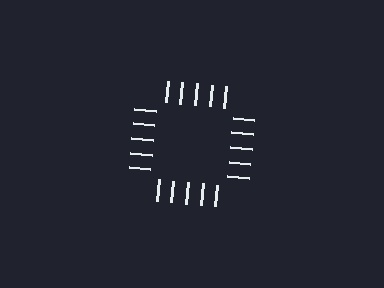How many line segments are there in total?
20 — 5 along each of the 4 edges.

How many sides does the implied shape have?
4 sides — the line-ends trace a square.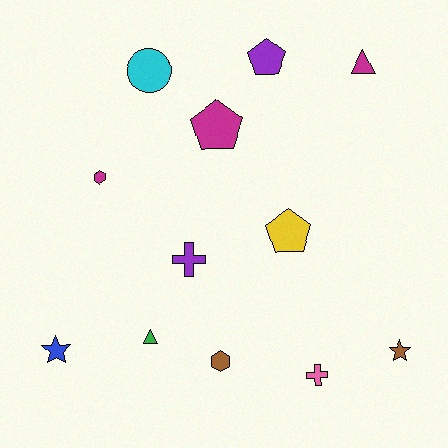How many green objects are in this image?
There is 1 green object.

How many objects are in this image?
There are 12 objects.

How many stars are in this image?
There are 2 stars.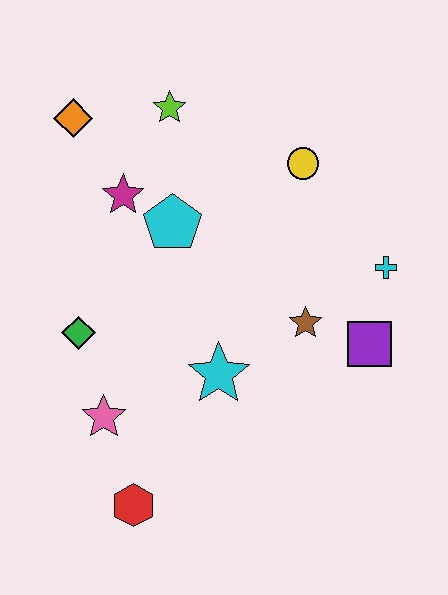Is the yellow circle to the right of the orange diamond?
Yes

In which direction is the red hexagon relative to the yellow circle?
The red hexagon is below the yellow circle.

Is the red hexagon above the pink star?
No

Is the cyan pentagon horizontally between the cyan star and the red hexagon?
Yes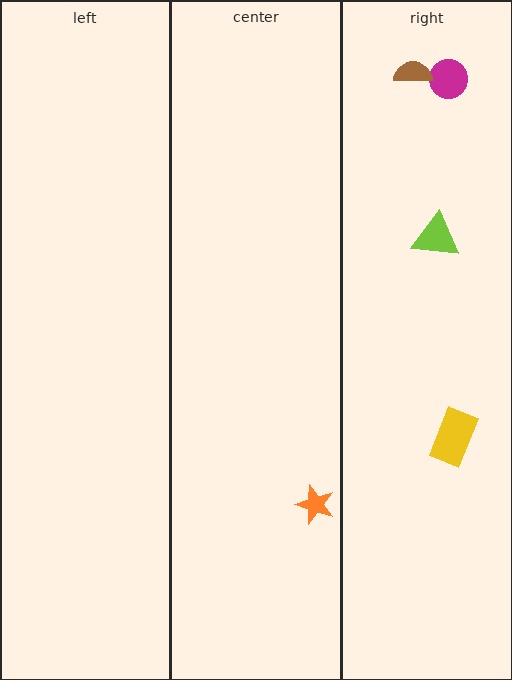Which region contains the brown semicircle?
The right region.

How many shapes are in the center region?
1.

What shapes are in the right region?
The lime triangle, the magenta circle, the brown semicircle, the yellow rectangle.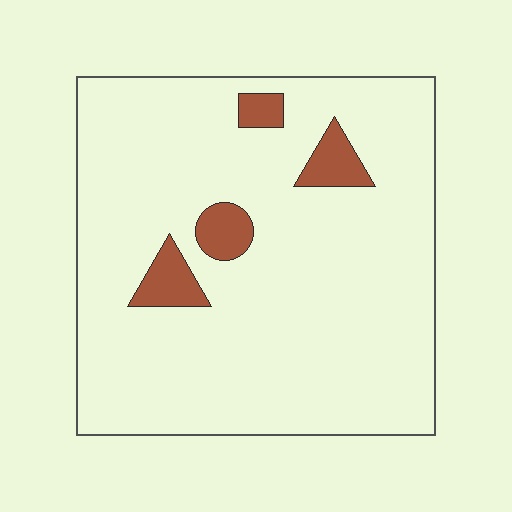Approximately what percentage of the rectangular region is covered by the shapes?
Approximately 10%.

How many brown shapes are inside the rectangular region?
4.